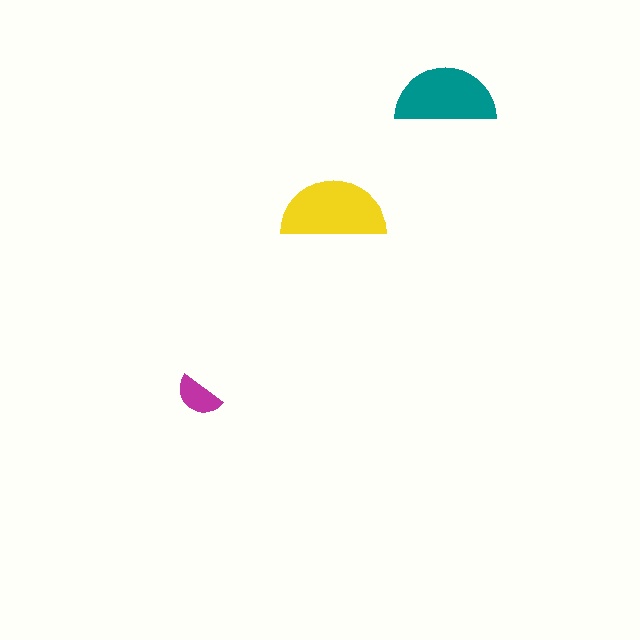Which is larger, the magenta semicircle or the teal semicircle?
The teal one.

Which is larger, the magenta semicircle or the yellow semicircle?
The yellow one.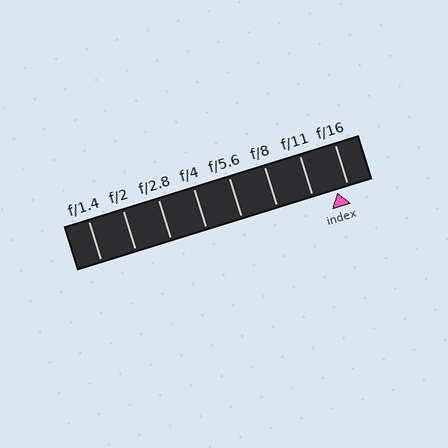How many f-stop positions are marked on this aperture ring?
There are 8 f-stop positions marked.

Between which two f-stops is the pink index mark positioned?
The index mark is between f/11 and f/16.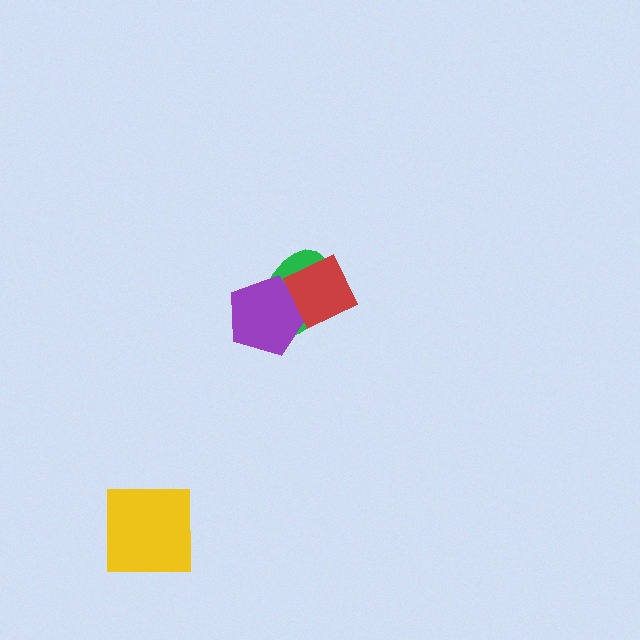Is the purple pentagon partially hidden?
Yes, it is partially covered by another shape.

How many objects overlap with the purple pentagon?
2 objects overlap with the purple pentagon.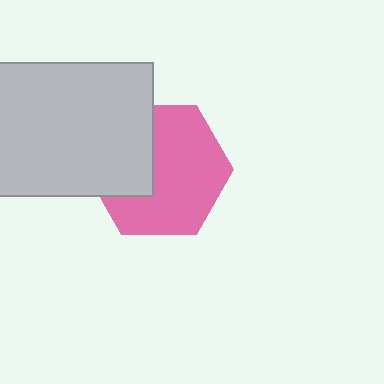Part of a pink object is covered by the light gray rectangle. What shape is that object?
It is a hexagon.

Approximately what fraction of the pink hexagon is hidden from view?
Roughly 34% of the pink hexagon is hidden behind the light gray rectangle.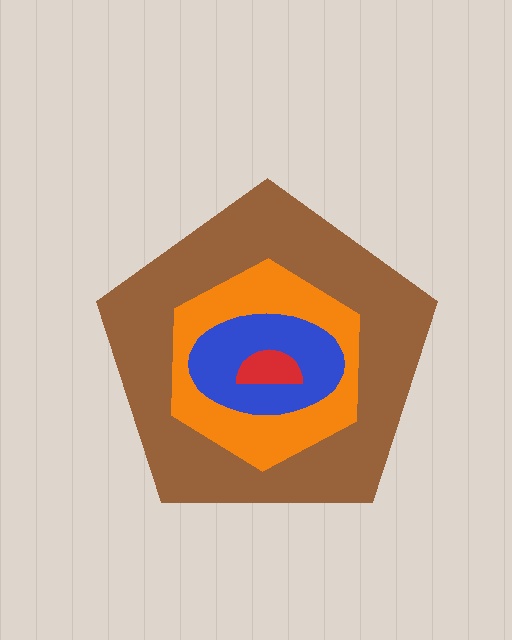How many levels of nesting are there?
4.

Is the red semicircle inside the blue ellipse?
Yes.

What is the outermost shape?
The brown pentagon.